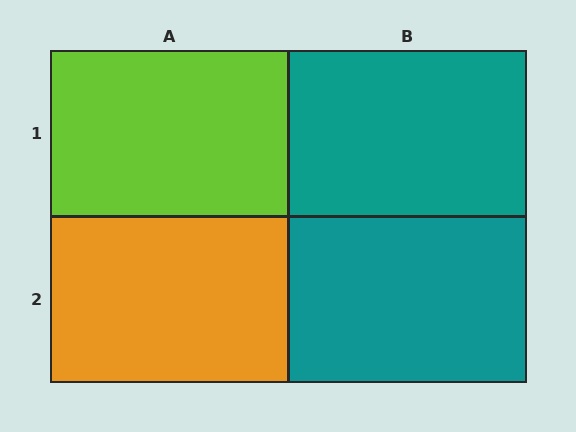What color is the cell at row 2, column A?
Orange.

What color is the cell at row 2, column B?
Teal.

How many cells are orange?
1 cell is orange.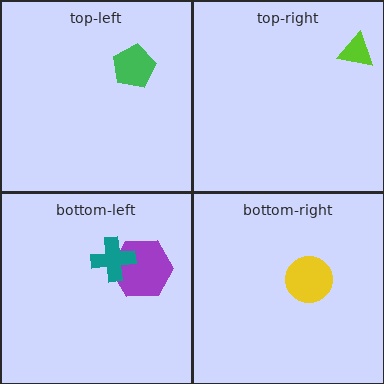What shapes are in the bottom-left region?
The purple hexagon, the teal cross.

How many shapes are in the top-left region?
1.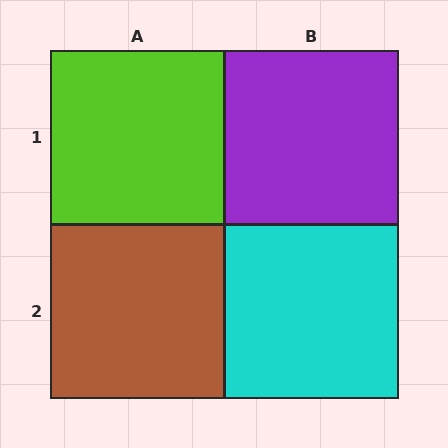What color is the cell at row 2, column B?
Cyan.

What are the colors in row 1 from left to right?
Lime, purple.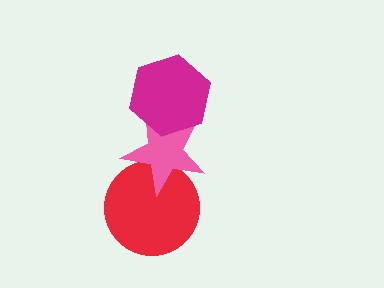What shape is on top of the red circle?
The pink star is on top of the red circle.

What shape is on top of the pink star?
The magenta hexagon is on top of the pink star.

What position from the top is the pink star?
The pink star is 2nd from the top.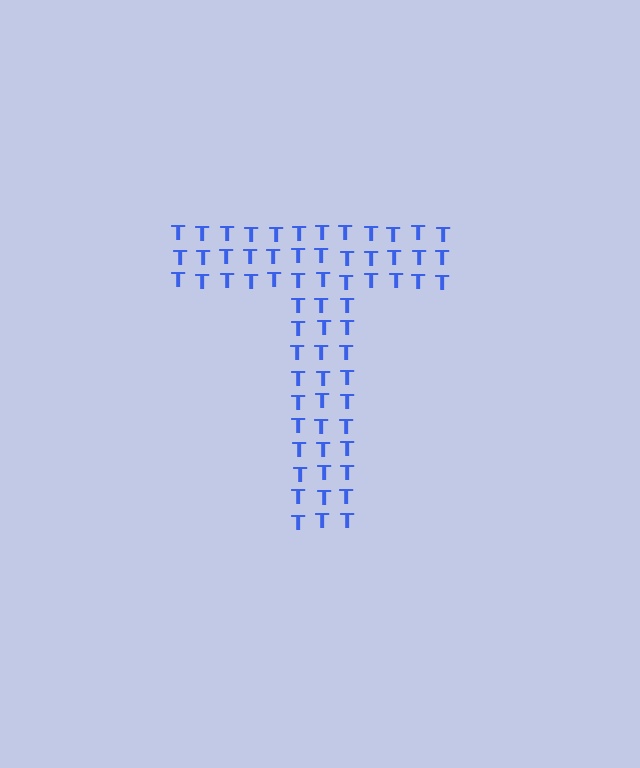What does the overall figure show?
The overall figure shows the letter T.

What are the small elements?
The small elements are letter T's.